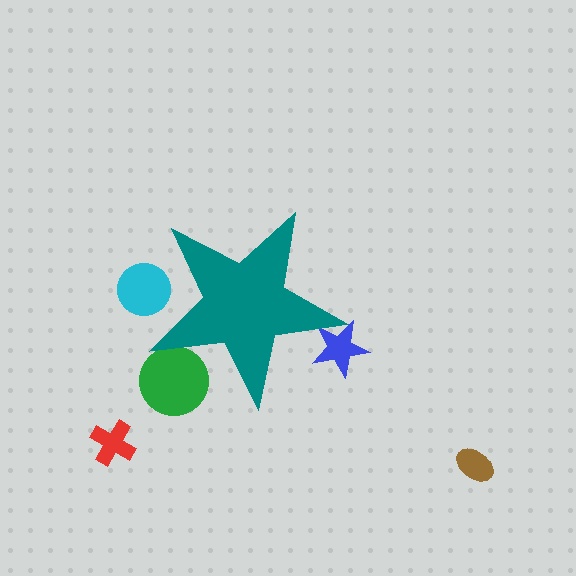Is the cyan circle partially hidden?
Yes, the cyan circle is partially hidden behind the teal star.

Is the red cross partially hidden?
No, the red cross is fully visible.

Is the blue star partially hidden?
Yes, the blue star is partially hidden behind the teal star.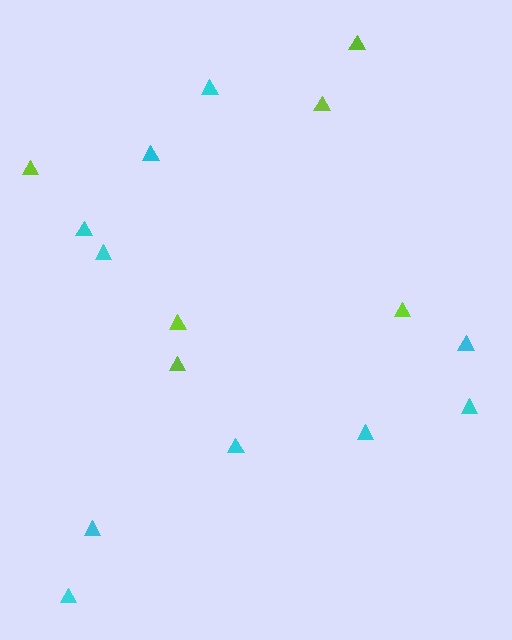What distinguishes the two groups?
There are 2 groups: one group of lime triangles (6) and one group of cyan triangles (10).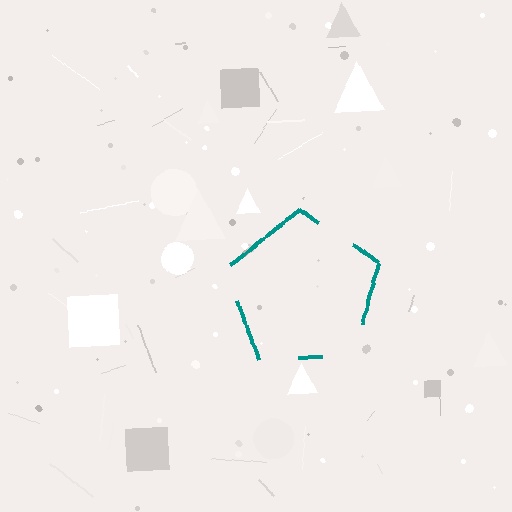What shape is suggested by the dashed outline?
The dashed outline suggests a pentagon.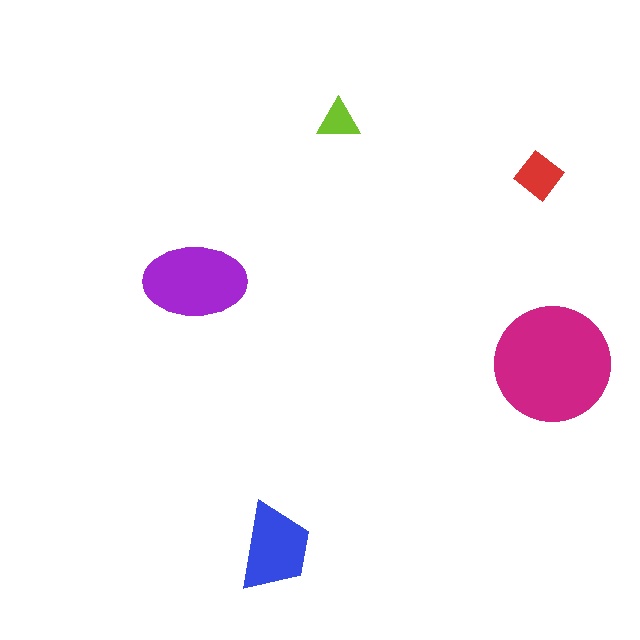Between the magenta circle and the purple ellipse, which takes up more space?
The magenta circle.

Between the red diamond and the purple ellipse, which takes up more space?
The purple ellipse.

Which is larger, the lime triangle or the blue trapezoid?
The blue trapezoid.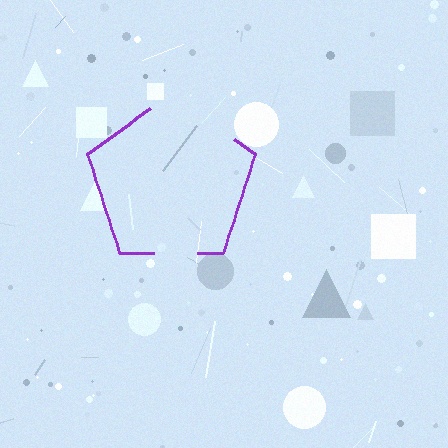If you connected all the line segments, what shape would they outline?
They would outline a pentagon.